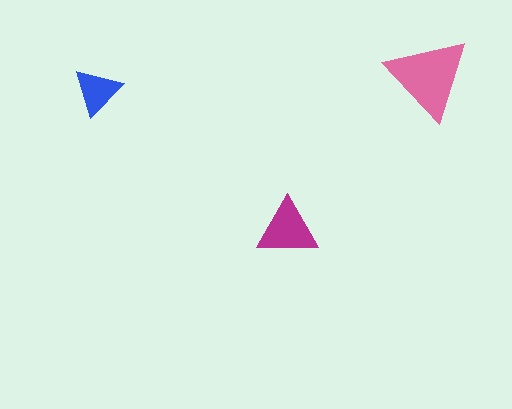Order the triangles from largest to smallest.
the pink one, the magenta one, the blue one.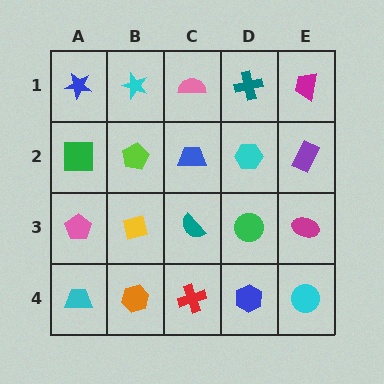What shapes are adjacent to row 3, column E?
A purple rectangle (row 2, column E), a cyan circle (row 4, column E), a green circle (row 3, column D).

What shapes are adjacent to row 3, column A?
A green square (row 2, column A), a cyan trapezoid (row 4, column A), a yellow square (row 3, column B).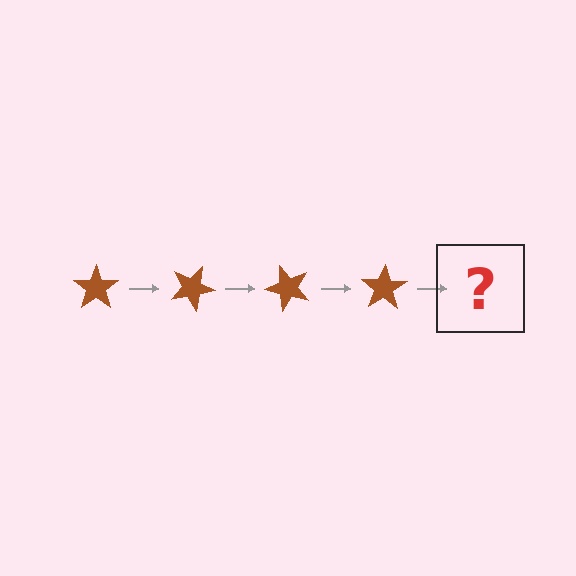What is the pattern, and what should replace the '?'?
The pattern is that the star rotates 25 degrees each step. The '?' should be a brown star rotated 100 degrees.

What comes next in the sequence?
The next element should be a brown star rotated 100 degrees.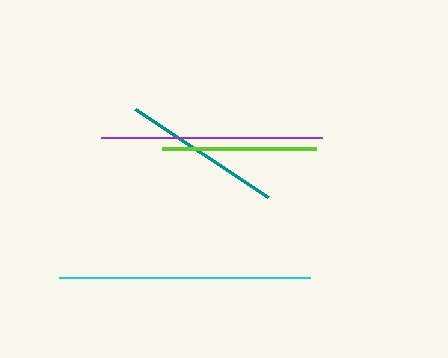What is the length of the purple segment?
The purple segment is approximately 222 pixels long.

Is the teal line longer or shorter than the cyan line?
The cyan line is longer than the teal line.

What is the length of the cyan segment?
The cyan segment is approximately 251 pixels long.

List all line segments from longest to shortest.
From longest to shortest: cyan, purple, teal, lime.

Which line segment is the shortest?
The lime line is the shortest at approximately 155 pixels.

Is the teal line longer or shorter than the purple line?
The purple line is longer than the teal line.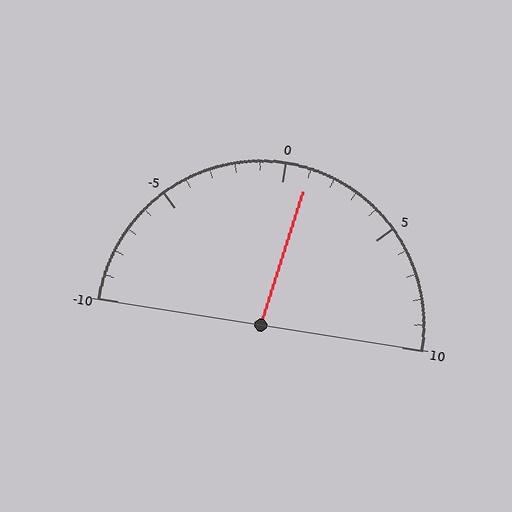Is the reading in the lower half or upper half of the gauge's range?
The reading is in the upper half of the range (-10 to 10).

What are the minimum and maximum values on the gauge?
The gauge ranges from -10 to 10.